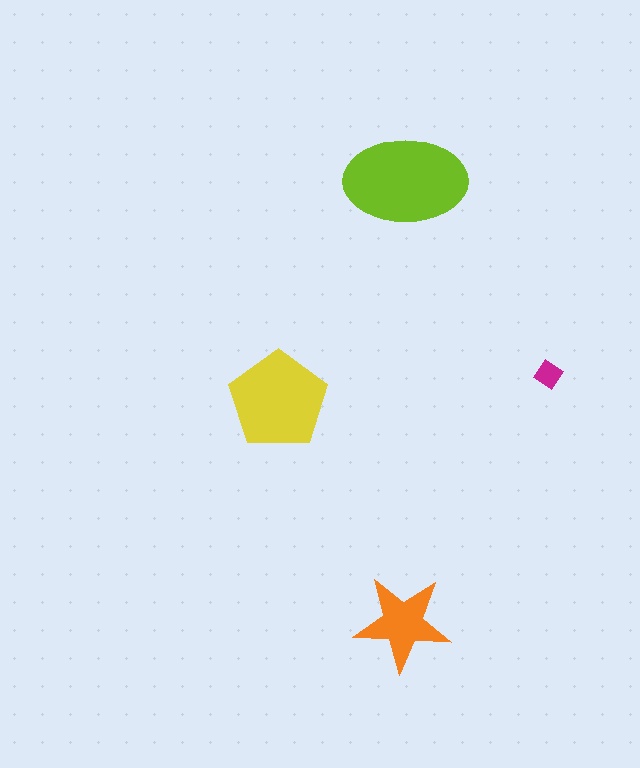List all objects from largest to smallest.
The lime ellipse, the yellow pentagon, the orange star, the magenta diamond.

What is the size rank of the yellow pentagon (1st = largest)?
2nd.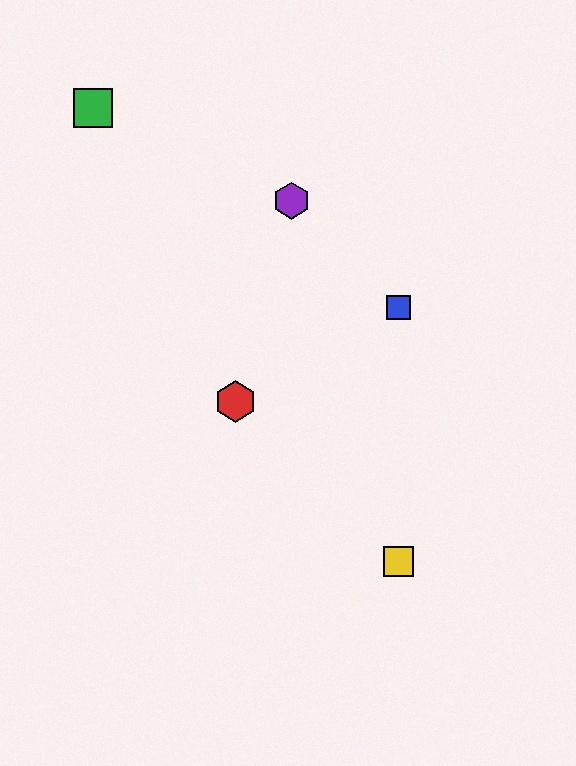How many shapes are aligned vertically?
2 shapes (the blue square, the yellow square) are aligned vertically.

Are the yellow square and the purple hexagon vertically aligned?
No, the yellow square is at x≈398 and the purple hexagon is at x≈292.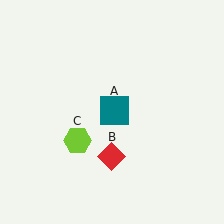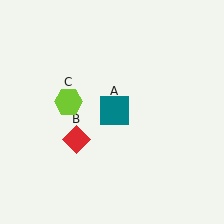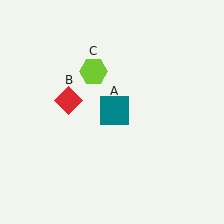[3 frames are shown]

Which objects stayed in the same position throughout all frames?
Teal square (object A) remained stationary.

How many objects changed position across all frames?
2 objects changed position: red diamond (object B), lime hexagon (object C).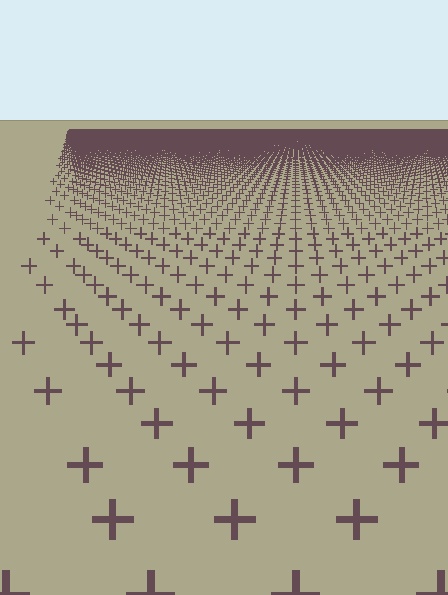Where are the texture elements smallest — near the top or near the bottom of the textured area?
Near the top.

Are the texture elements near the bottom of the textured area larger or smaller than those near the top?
Larger. Near the bottom, elements are closer to the viewer and appear at a bigger on-screen size.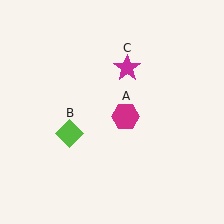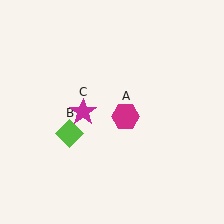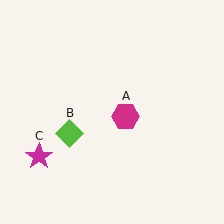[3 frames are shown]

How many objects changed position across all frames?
1 object changed position: magenta star (object C).